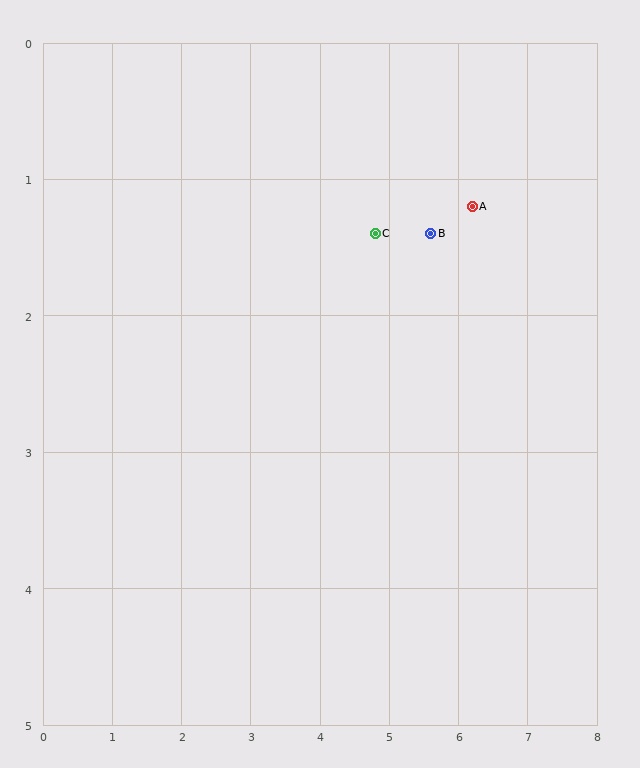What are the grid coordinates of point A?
Point A is at approximately (6.2, 1.2).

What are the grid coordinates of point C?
Point C is at approximately (4.8, 1.4).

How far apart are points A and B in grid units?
Points A and B are about 0.6 grid units apart.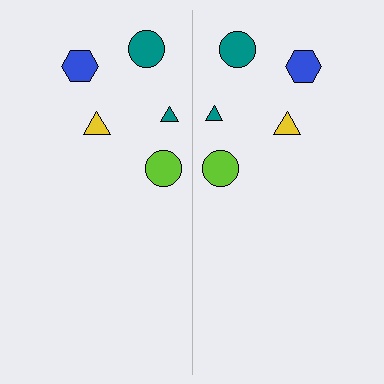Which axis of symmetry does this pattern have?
The pattern has a vertical axis of symmetry running through the center of the image.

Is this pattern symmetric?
Yes, this pattern has bilateral (reflection) symmetry.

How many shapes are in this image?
There are 10 shapes in this image.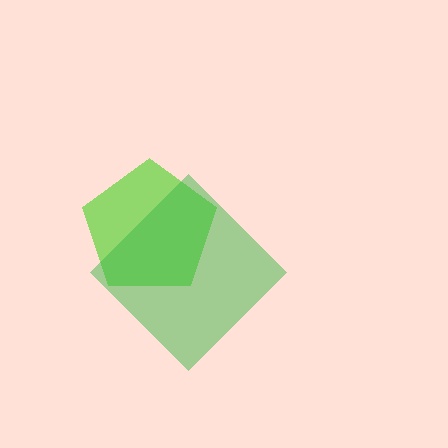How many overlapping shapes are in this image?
There are 2 overlapping shapes in the image.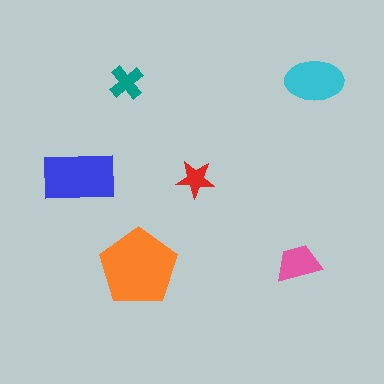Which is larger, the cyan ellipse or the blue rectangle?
The blue rectangle.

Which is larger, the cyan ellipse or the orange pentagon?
The orange pentagon.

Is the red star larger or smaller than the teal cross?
Smaller.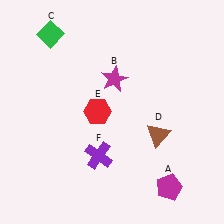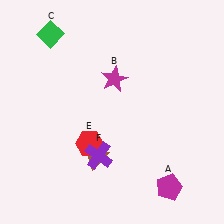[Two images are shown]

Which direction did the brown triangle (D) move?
The brown triangle (D) moved left.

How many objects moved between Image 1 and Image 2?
2 objects moved between the two images.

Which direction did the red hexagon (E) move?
The red hexagon (E) moved down.